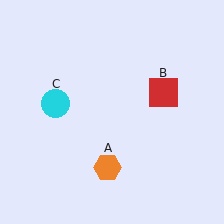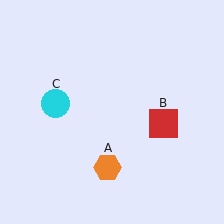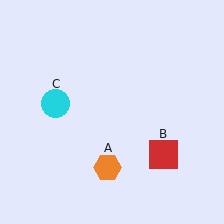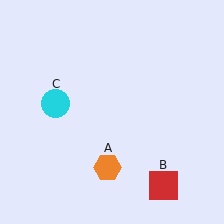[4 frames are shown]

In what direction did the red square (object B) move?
The red square (object B) moved down.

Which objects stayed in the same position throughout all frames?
Orange hexagon (object A) and cyan circle (object C) remained stationary.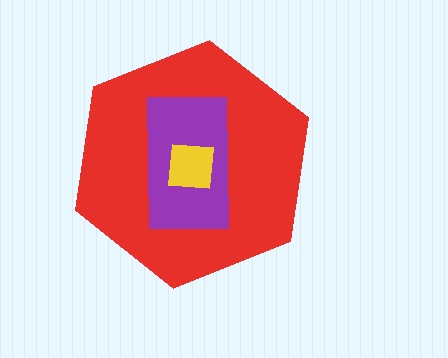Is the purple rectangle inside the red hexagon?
Yes.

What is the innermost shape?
The yellow square.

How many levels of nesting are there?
3.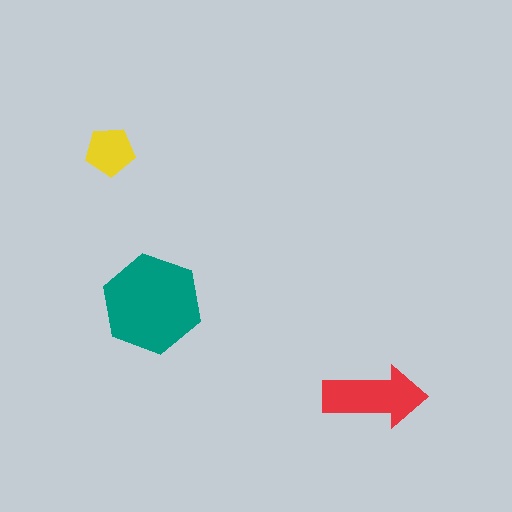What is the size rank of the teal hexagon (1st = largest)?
1st.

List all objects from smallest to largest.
The yellow pentagon, the red arrow, the teal hexagon.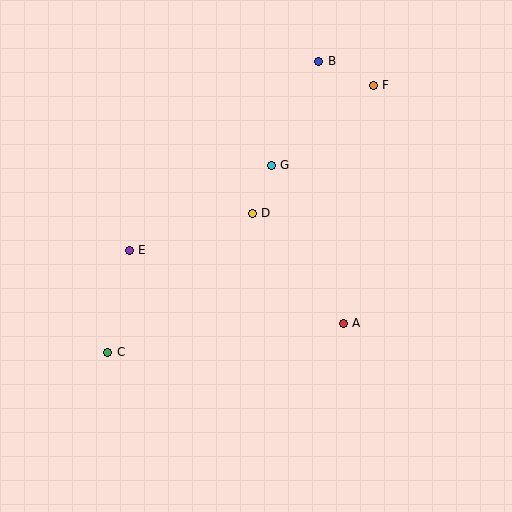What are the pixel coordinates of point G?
Point G is at (272, 165).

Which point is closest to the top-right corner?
Point F is closest to the top-right corner.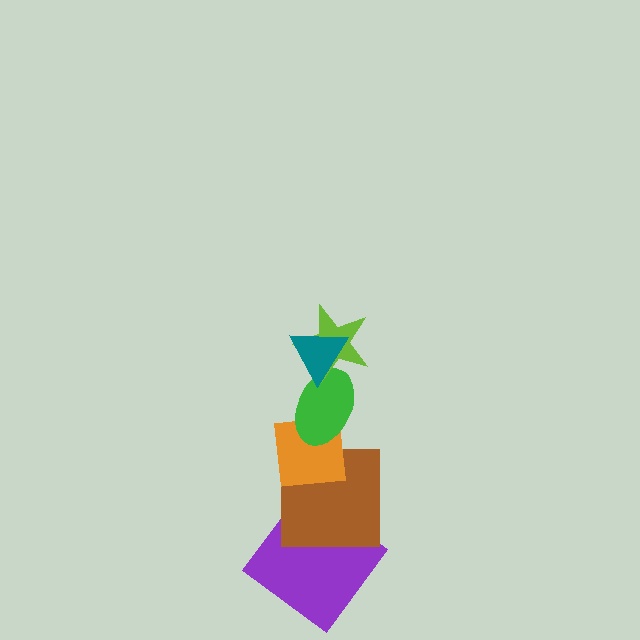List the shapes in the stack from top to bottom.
From top to bottom: the teal triangle, the lime star, the green ellipse, the orange square, the brown square, the purple diamond.